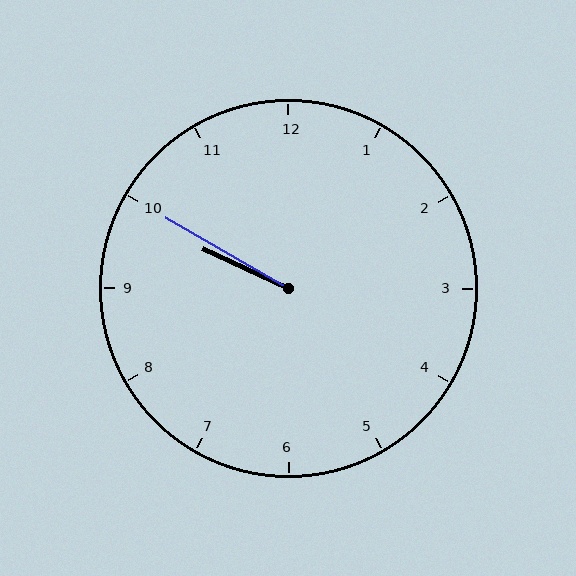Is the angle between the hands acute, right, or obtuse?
It is acute.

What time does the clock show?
9:50.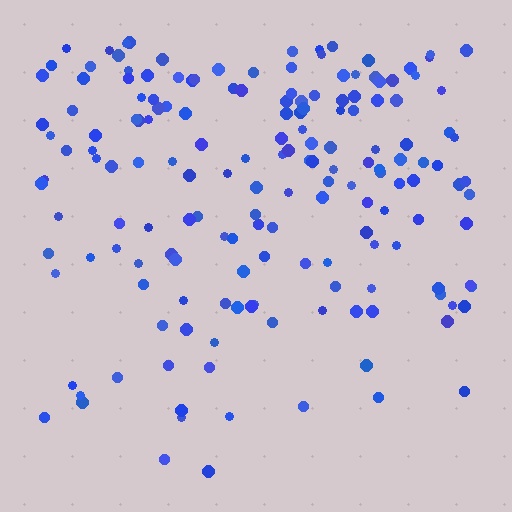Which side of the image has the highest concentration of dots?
The top.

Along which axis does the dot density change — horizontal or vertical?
Vertical.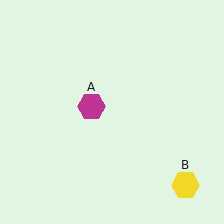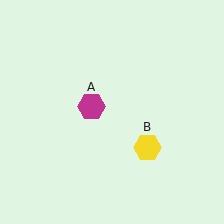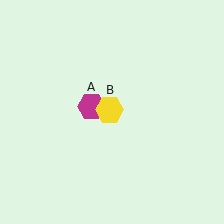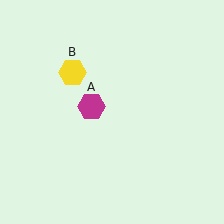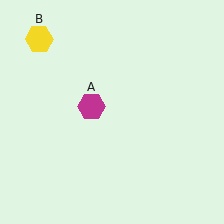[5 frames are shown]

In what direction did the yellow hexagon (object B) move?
The yellow hexagon (object B) moved up and to the left.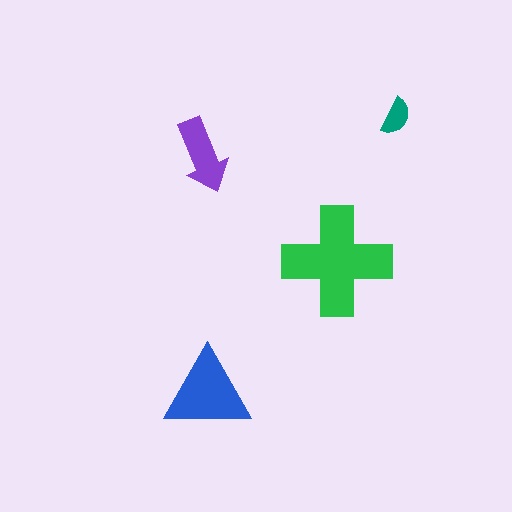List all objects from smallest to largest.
The teal semicircle, the purple arrow, the blue triangle, the green cross.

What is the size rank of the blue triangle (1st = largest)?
2nd.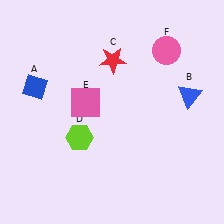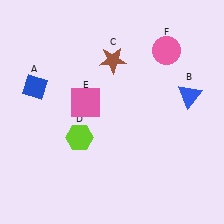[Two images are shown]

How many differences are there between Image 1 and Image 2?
There is 1 difference between the two images.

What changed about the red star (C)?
In Image 1, C is red. In Image 2, it changed to brown.